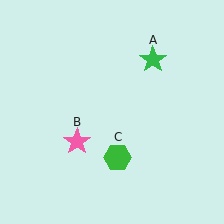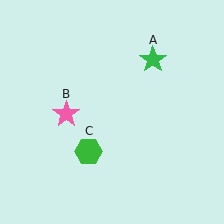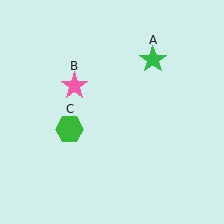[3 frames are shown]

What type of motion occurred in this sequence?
The pink star (object B), green hexagon (object C) rotated clockwise around the center of the scene.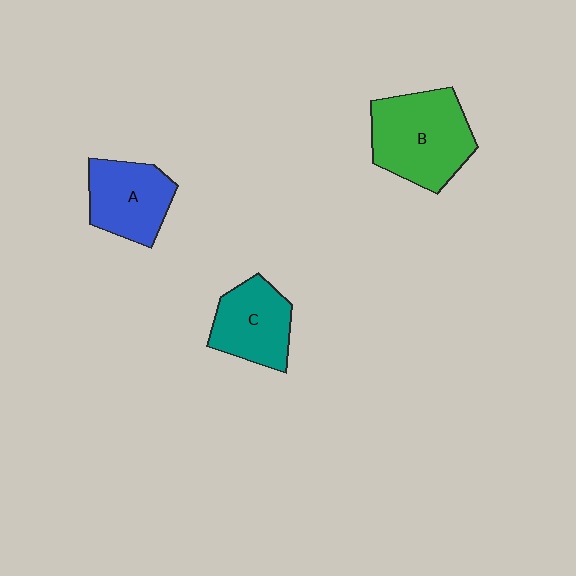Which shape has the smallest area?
Shape C (teal).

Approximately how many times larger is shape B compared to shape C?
Approximately 1.4 times.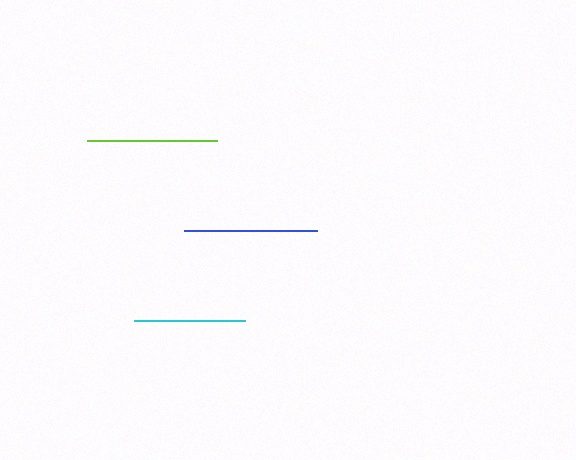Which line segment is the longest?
The blue line is the longest at approximately 133 pixels.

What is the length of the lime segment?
The lime segment is approximately 130 pixels long.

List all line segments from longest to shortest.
From longest to shortest: blue, lime, cyan.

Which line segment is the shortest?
The cyan line is the shortest at approximately 111 pixels.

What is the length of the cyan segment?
The cyan segment is approximately 111 pixels long.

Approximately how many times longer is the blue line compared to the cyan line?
The blue line is approximately 1.2 times the length of the cyan line.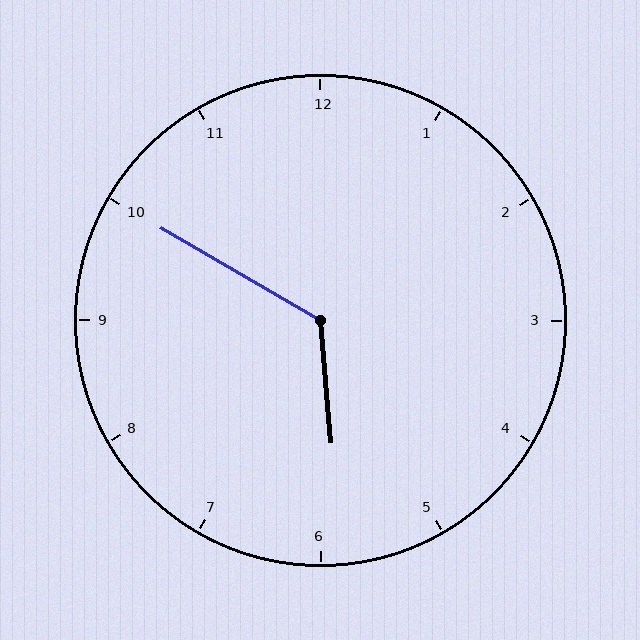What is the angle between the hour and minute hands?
Approximately 125 degrees.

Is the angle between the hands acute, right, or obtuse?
It is obtuse.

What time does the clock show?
5:50.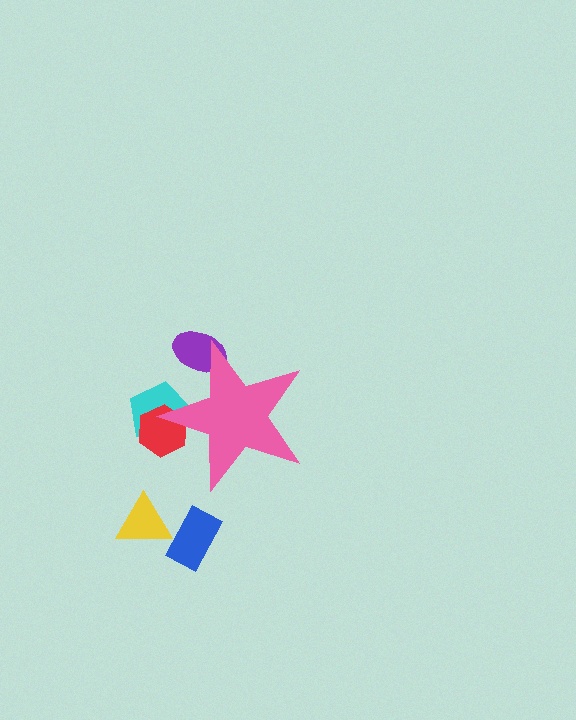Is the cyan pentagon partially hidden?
Yes, the cyan pentagon is partially hidden behind the pink star.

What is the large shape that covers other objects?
A pink star.